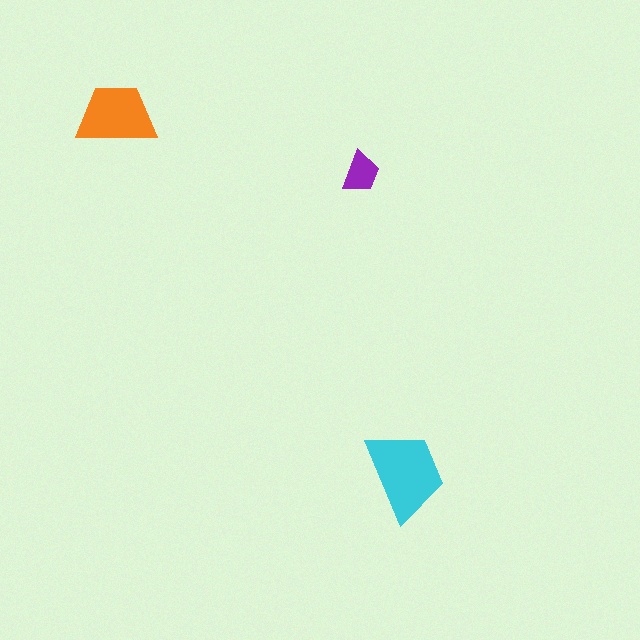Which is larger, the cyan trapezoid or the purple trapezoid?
The cyan one.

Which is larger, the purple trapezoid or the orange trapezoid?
The orange one.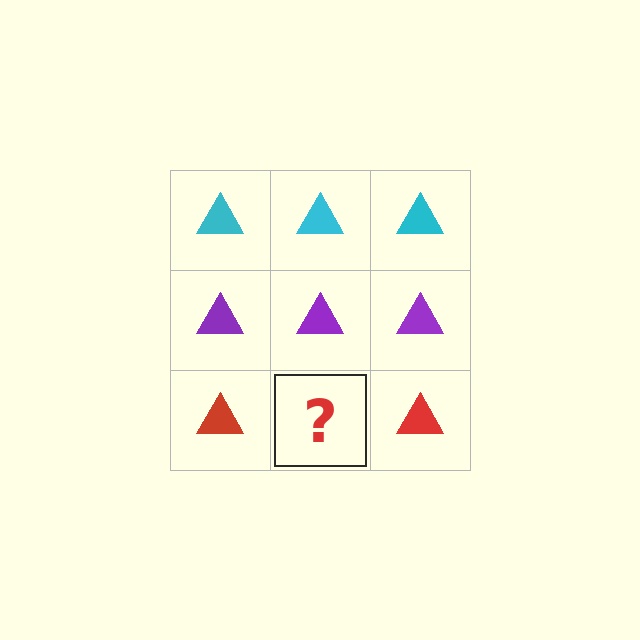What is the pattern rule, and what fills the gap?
The rule is that each row has a consistent color. The gap should be filled with a red triangle.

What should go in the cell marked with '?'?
The missing cell should contain a red triangle.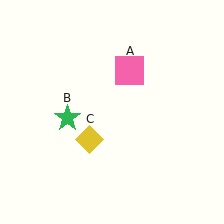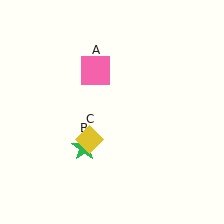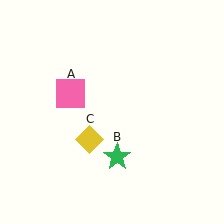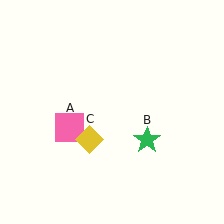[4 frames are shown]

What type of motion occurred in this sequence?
The pink square (object A), green star (object B) rotated counterclockwise around the center of the scene.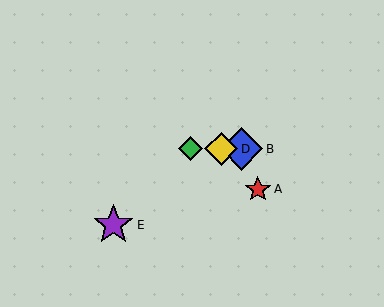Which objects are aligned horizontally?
Objects B, C, D are aligned horizontally.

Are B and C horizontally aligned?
Yes, both are at y≈149.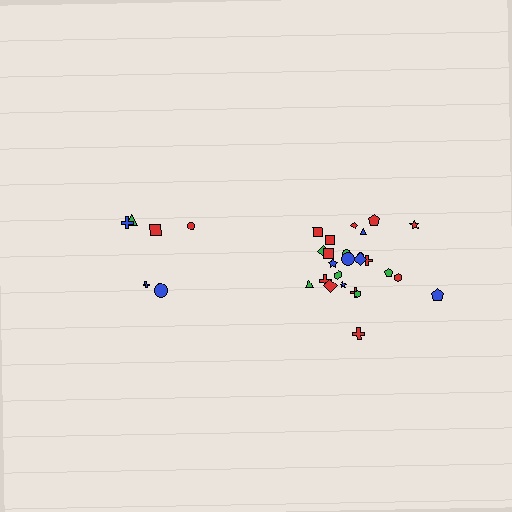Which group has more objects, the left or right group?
The right group.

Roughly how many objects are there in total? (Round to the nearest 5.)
Roughly 30 objects in total.